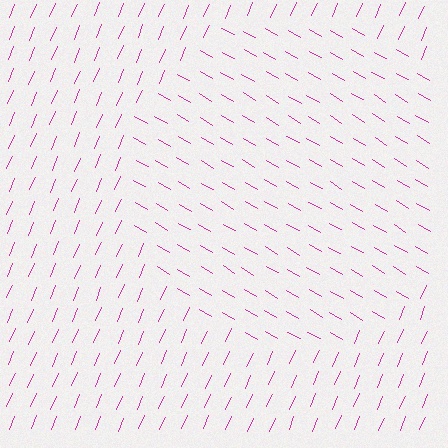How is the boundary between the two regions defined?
The boundary is defined purely by a change in line orientation (approximately 82 degrees difference). All lines are the same color and thickness.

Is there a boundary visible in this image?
Yes, there is a texture boundary formed by a change in line orientation.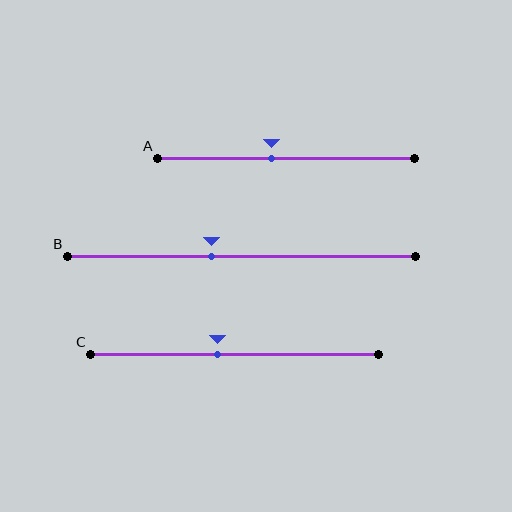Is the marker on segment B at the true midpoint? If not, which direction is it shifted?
No, the marker on segment B is shifted to the left by about 9% of the segment length.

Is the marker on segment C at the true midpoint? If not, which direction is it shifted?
No, the marker on segment C is shifted to the left by about 6% of the segment length.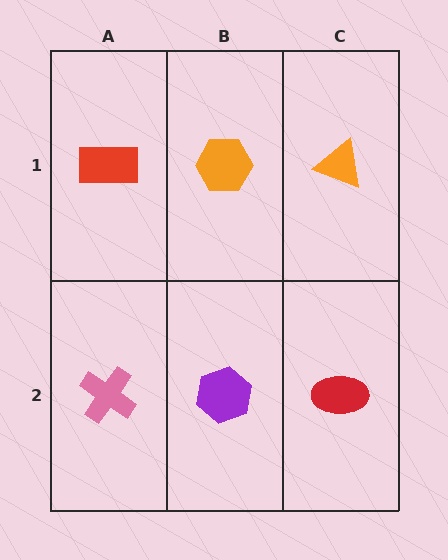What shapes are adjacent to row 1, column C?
A red ellipse (row 2, column C), an orange hexagon (row 1, column B).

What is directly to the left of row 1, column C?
An orange hexagon.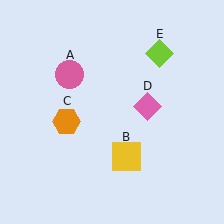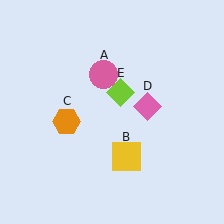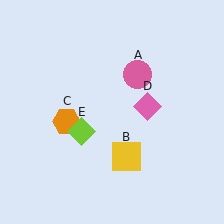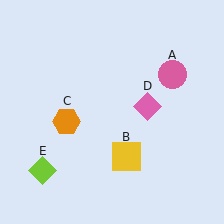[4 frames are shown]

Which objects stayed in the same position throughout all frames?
Yellow square (object B) and orange hexagon (object C) and pink diamond (object D) remained stationary.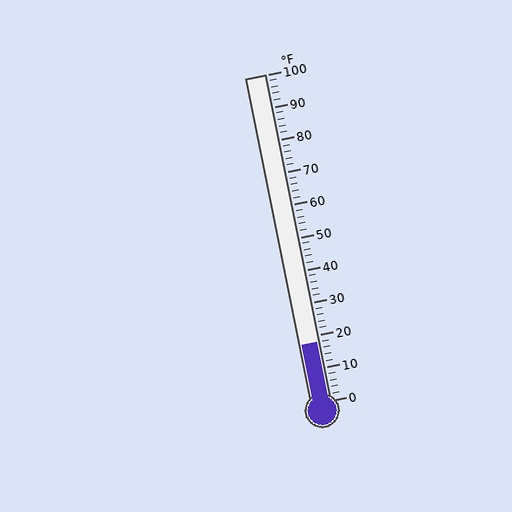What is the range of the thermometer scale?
The thermometer scale ranges from 0°F to 100°F.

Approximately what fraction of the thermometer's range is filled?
The thermometer is filled to approximately 20% of its range.